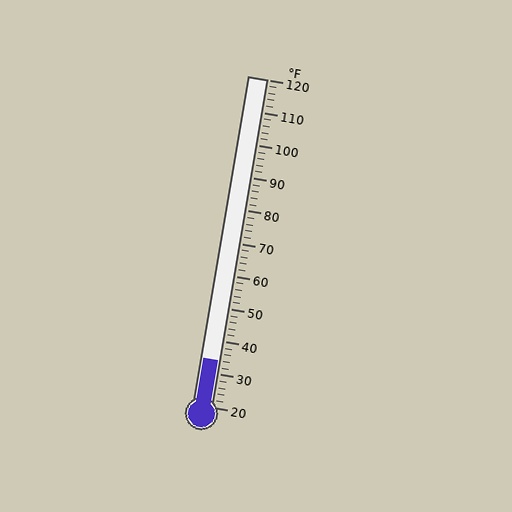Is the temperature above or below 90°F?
The temperature is below 90°F.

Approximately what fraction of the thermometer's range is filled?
The thermometer is filled to approximately 15% of its range.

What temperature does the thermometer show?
The thermometer shows approximately 34°F.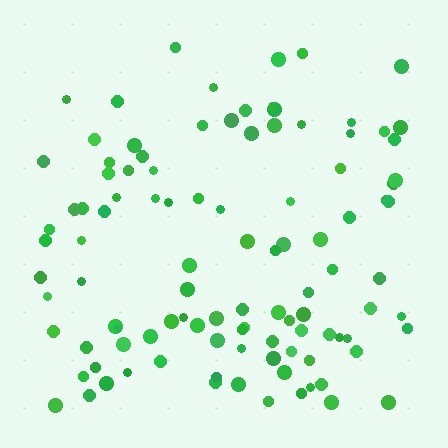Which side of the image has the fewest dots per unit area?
The top.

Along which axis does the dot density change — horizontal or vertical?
Vertical.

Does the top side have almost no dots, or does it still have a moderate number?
Still a moderate number, just noticeably fewer than the bottom.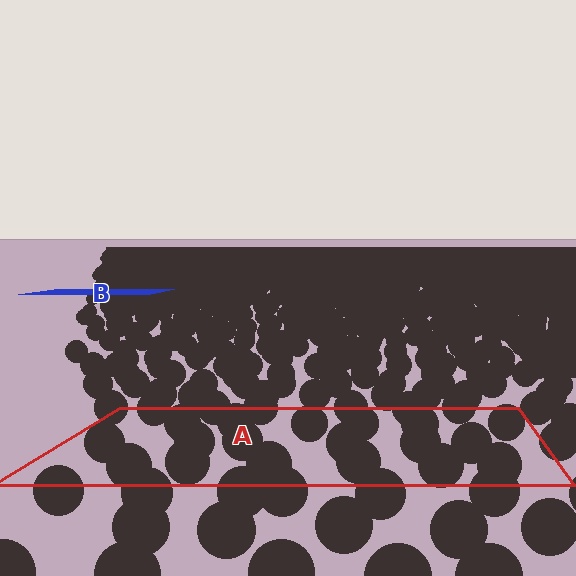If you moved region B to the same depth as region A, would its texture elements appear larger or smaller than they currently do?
They would appear larger. At a closer depth, the same texture elements are projected at a bigger on-screen size.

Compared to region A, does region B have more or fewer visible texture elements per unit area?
Region B has more texture elements per unit area — they are packed more densely because it is farther away.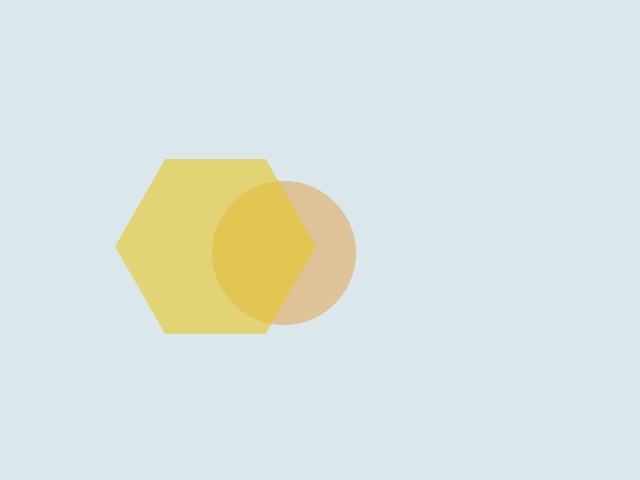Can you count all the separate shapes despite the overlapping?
Yes, there are 2 separate shapes.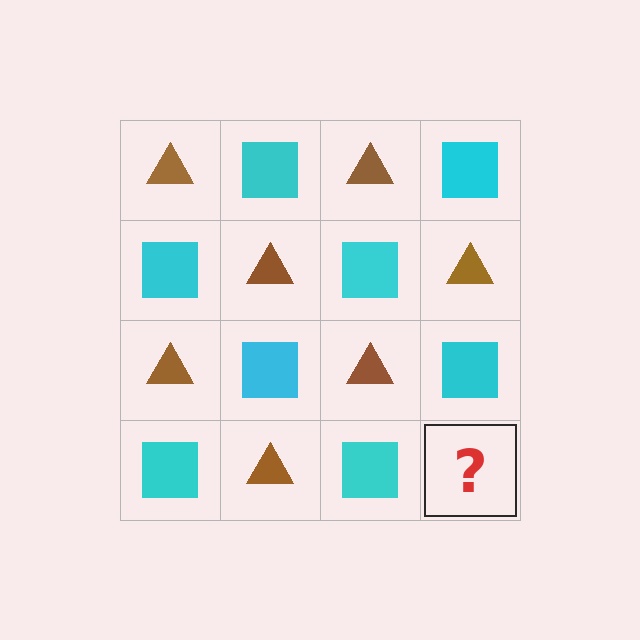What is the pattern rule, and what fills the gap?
The rule is that it alternates brown triangle and cyan square in a checkerboard pattern. The gap should be filled with a brown triangle.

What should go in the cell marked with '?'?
The missing cell should contain a brown triangle.